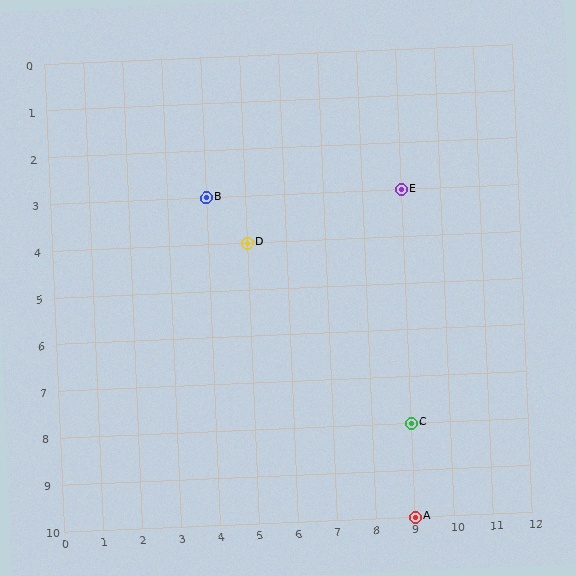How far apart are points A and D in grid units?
Points A and D are 4 columns and 6 rows apart (about 7.2 grid units diagonally).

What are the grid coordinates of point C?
Point C is at grid coordinates (9, 8).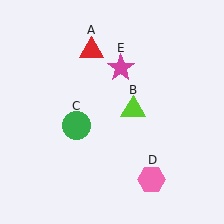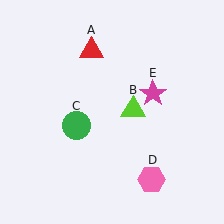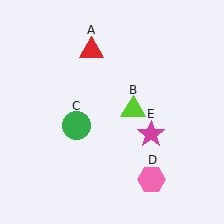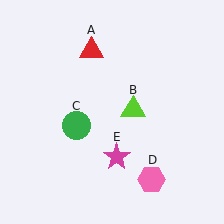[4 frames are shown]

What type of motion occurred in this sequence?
The magenta star (object E) rotated clockwise around the center of the scene.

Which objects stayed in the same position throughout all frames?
Red triangle (object A) and lime triangle (object B) and green circle (object C) and pink hexagon (object D) remained stationary.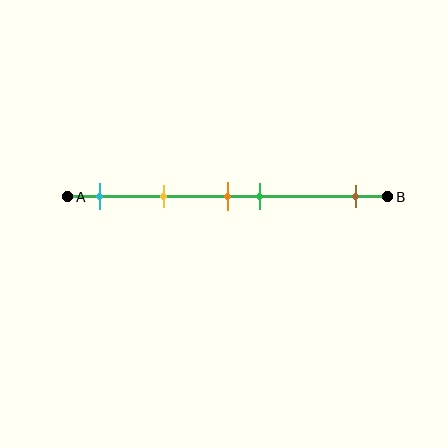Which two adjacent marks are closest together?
The orange and green marks are the closest adjacent pair.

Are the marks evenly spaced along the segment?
No, the marks are not evenly spaced.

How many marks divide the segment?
There are 5 marks dividing the segment.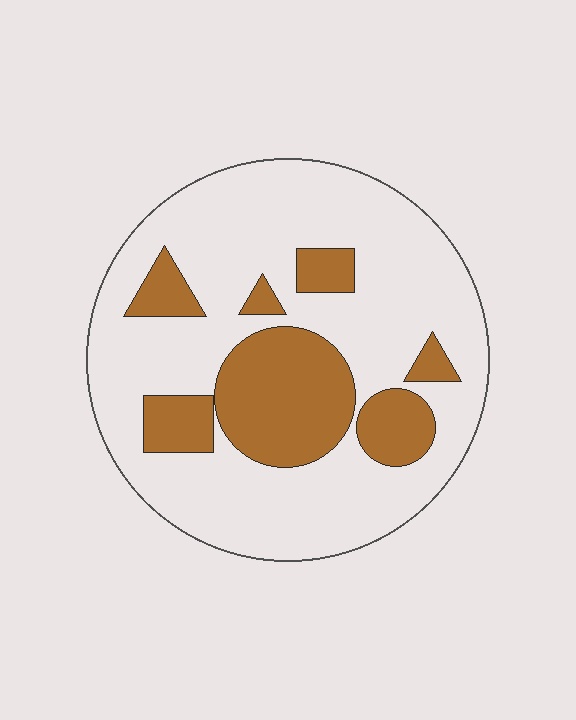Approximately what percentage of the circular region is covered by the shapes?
Approximately 25%.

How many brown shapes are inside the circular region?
7.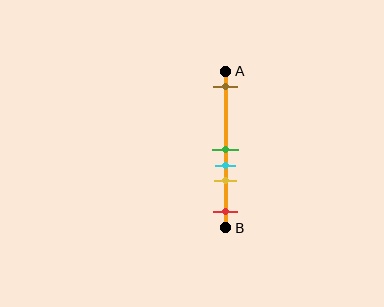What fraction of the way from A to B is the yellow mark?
The yellow mark is approximately 70% (0.7) of the way from A to B.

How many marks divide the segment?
There are 5 marks dividing the segment.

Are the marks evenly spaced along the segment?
No, the marks are not evenly spaced.